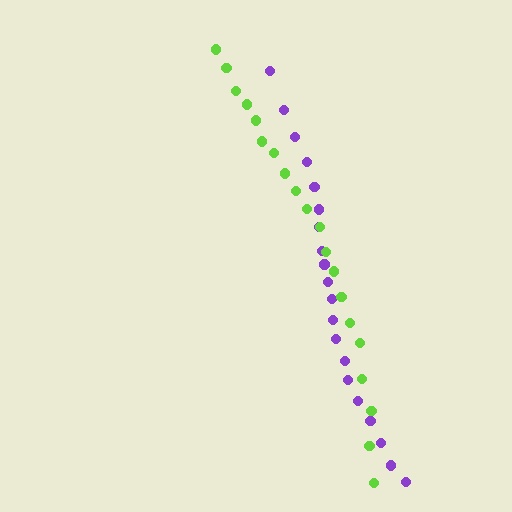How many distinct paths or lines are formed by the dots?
There are 2 distinct paths.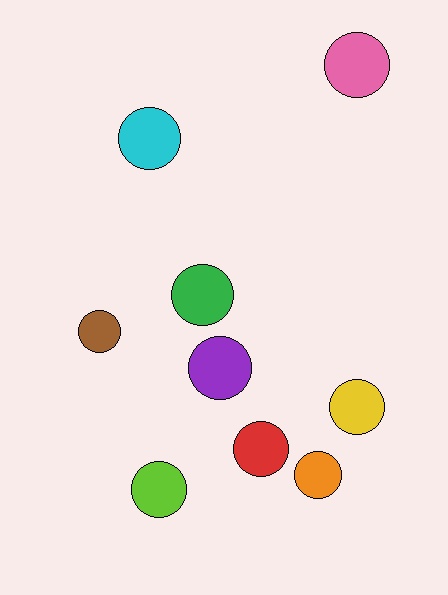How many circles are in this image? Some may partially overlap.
There are 9 circles.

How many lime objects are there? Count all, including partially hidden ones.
There is 1 lime object.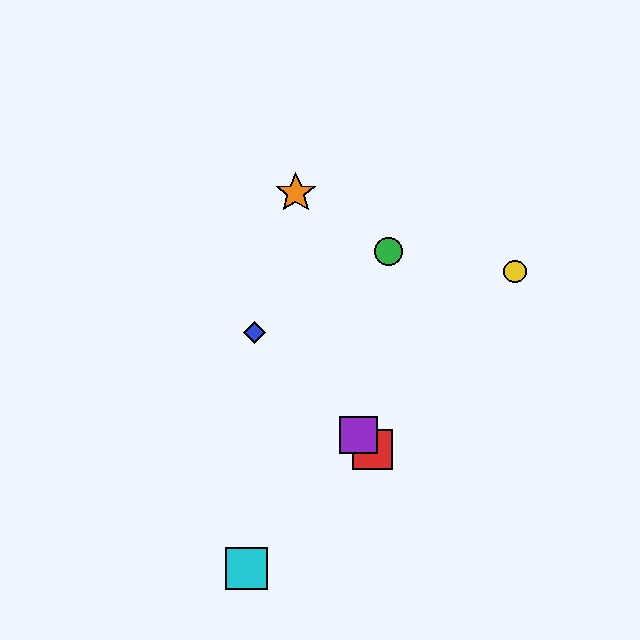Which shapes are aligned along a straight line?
The red square, the blue diamond, the purple square are aligned along a straight line.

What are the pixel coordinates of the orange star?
The orange star is at (296, 193).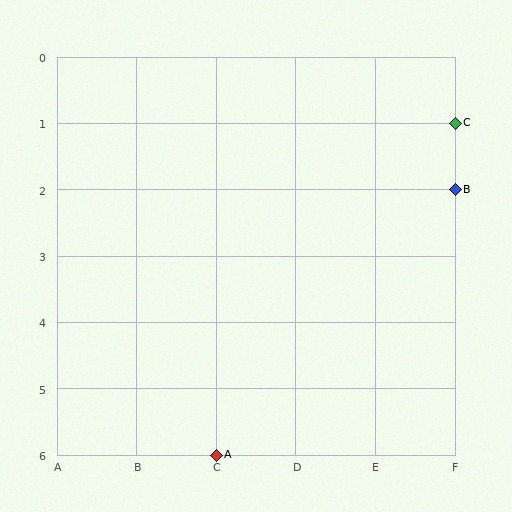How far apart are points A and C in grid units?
Points A and C are 3 columns and 5 rows apart (about 5.8 grid units diagonally).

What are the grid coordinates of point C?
Point C is at grid coordinates (F, 1).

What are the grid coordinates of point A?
Point A is at grid coordinates (C, 6).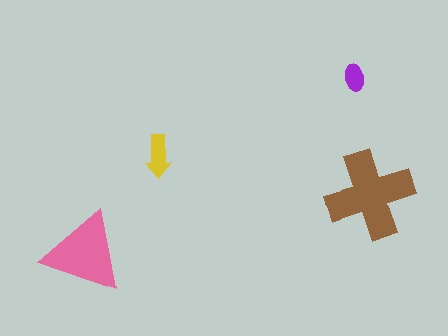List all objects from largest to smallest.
The brown cross, the pink triangle, the yellow arrow, the purple ellipse.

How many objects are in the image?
There are 4 objects in the image.